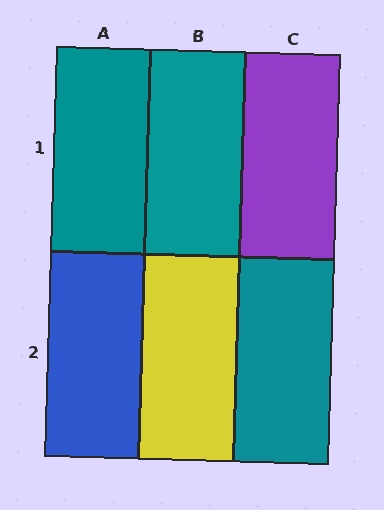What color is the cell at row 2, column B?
Yellow.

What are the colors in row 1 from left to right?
Teal, teal, purple.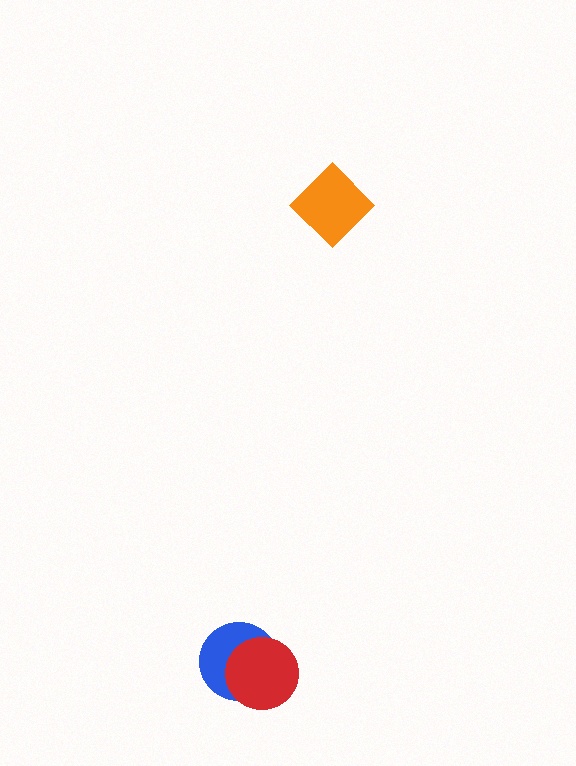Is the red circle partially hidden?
No, no other shape covers it.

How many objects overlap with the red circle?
1 object overlaps with the red circle.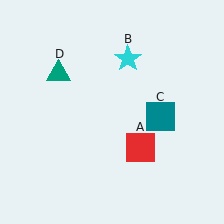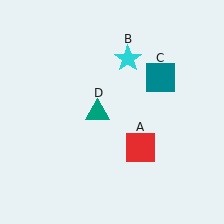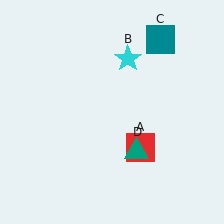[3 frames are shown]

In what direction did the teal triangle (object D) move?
The teal triangle (object D) moved down and to the right.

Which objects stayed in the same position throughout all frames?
Red square (object A) and cyan star (object B) remained stationary.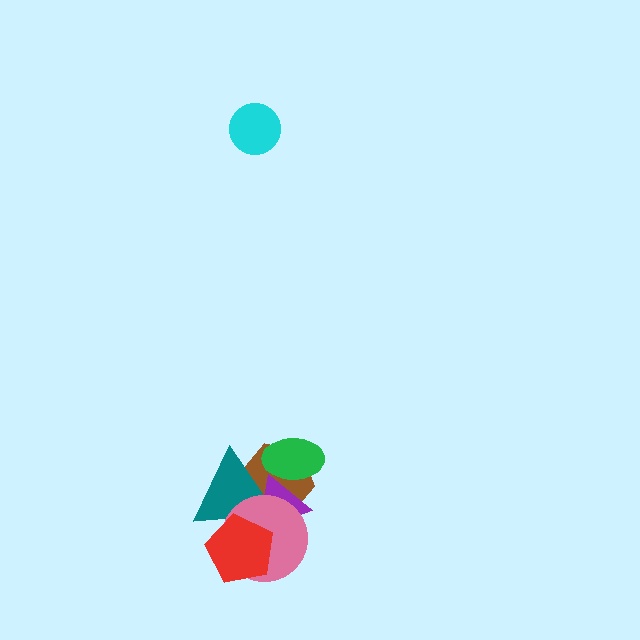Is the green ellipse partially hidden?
Yes, it is partially covered by another shape.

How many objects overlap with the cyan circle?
0 objects overlap with the cyan circle.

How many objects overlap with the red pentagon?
3 objects overlap with the red pentagon.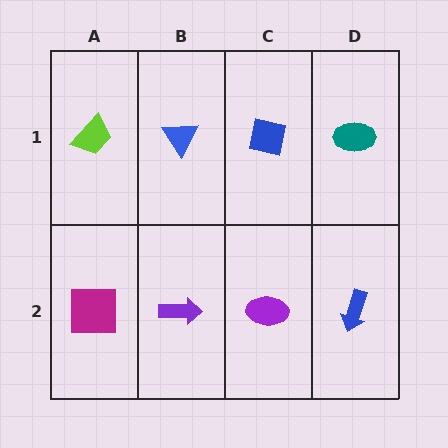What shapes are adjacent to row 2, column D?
A teal ellipse (row 1, column D), a purple ellipse (row 2, column C).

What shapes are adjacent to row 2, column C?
A blue square (row 1, column C), a purple arrow (row 2, column B), a blue arrow (row 2, column D).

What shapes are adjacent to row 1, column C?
A purple ellipse (row 2, column C), a blue triangle (row 1, column B), a teal ellipse (row 1, column D).